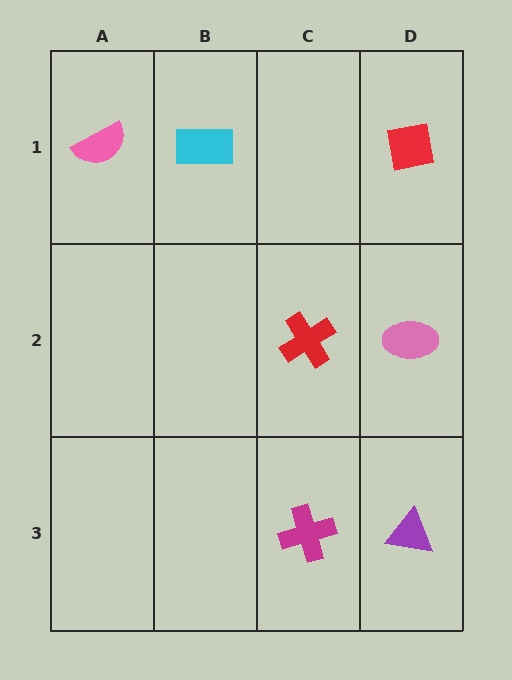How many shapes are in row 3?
2 shapes.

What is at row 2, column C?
A red cross.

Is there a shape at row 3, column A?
No, that cell is empty.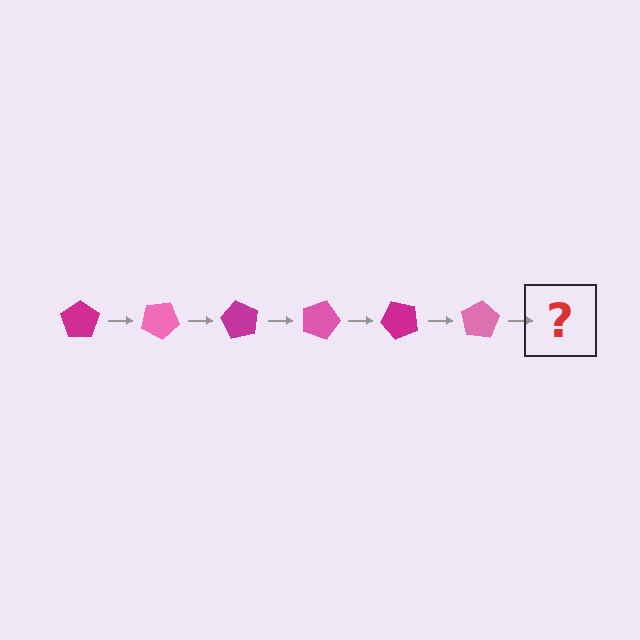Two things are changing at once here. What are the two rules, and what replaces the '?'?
The two rules are that it rotates 30 degrees each step and the color cycles through magenta and pink. The '?' should be a magenta pentagon, rotated 180 degrees from the start.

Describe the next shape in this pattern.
It should be a magenta pentagon, rotated 180 degrees from the start.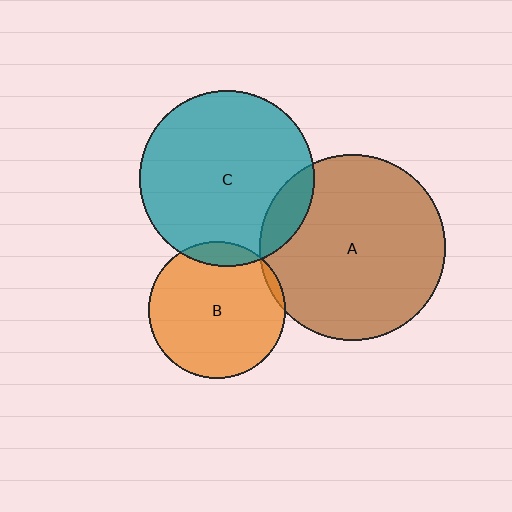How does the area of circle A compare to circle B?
Approximately 1.8 times.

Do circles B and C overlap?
Yes.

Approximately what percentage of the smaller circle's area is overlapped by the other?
Approximately 10%.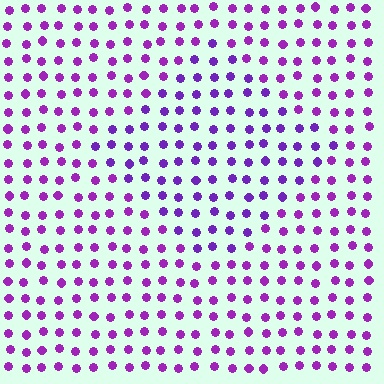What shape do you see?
I see a diamond.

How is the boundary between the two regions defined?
The boundary is defined purely by a slight shift in hue (about 20 degrees). Spacing, size, and orientation are identical on both sides.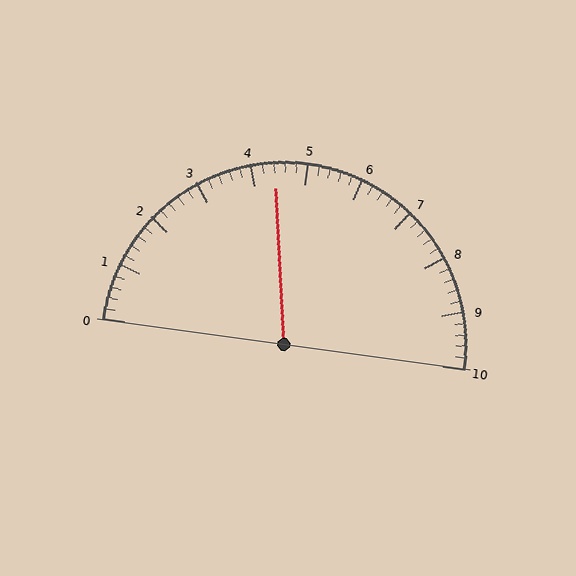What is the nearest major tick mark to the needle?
The nearest major tick mark is 4.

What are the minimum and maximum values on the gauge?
The gauge ranges from 0 to 10.